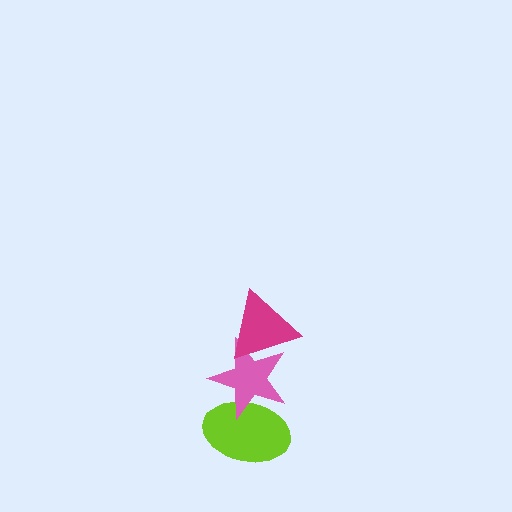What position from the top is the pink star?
The pink star is 2nd from the top.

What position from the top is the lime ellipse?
The lime ellipse is 3rd from the top.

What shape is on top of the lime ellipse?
The pink star is on top of the lime ellipse.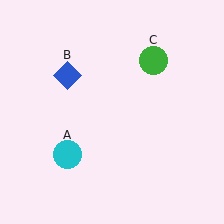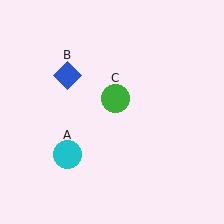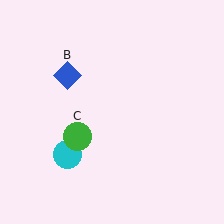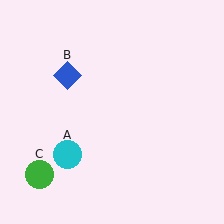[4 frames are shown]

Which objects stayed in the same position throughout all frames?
Cyan circle (object A) and blue diamond (object B) remained stationary.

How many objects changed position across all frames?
1 object changed position: green circle (object C).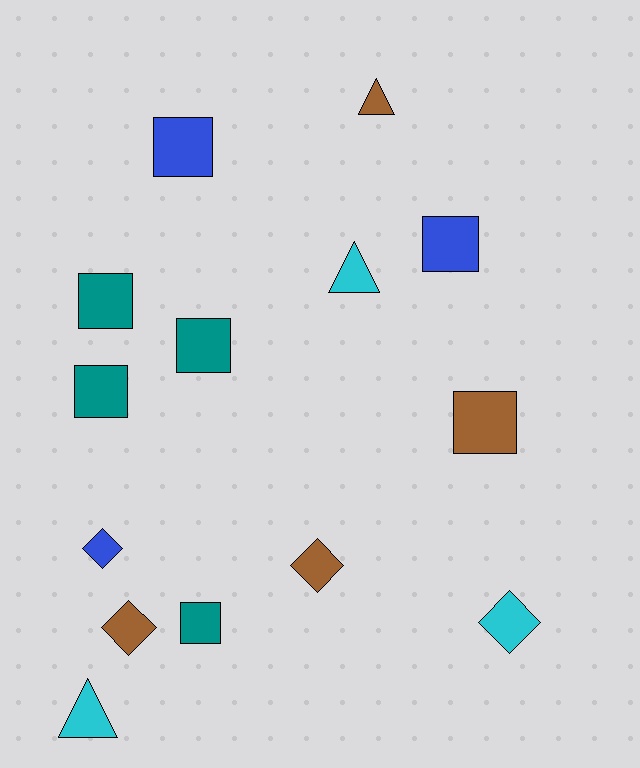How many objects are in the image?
There are 14 objects.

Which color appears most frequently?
Teal, with 4 objects.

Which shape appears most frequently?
Square, with 7 objects.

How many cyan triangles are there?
There are 2 cyan triangles.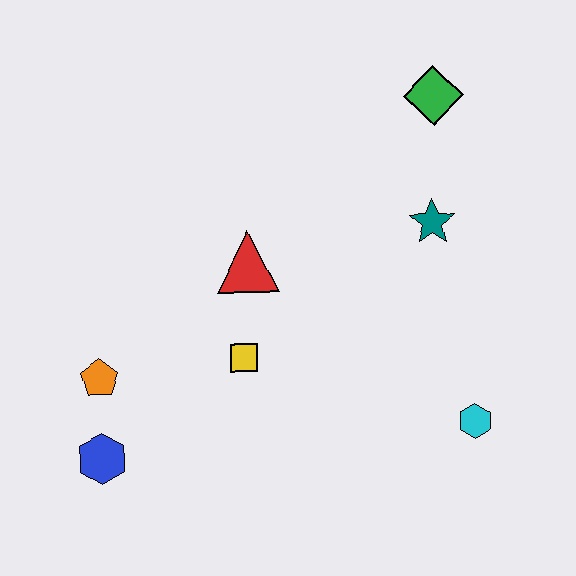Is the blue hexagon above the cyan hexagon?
No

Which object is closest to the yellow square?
The red triangle is closest to the yellow square.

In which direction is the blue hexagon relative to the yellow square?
The blue hexagon is to the left of the yellow square.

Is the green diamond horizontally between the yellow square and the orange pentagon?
No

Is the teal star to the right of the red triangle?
Yes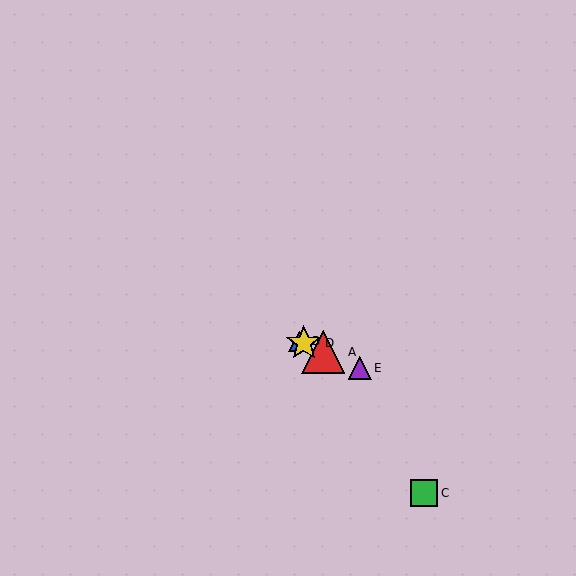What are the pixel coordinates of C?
Object C is at (424, 493).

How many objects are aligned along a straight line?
4 objects (A, B, D, E) are aligned along a straight line.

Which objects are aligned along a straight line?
Objects A, B, D, E are aligned along a straight line.